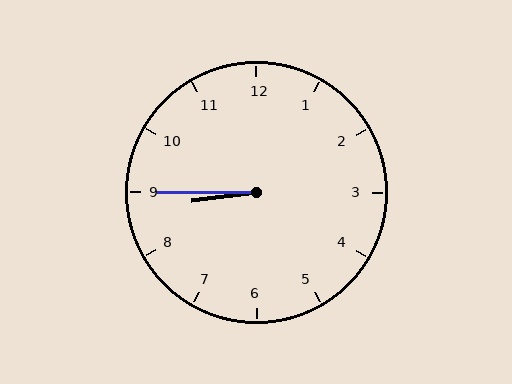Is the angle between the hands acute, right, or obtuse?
It is acute.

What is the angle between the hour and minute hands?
Approximately 8 degrees.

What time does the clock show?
8:45.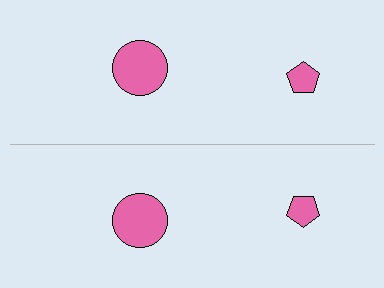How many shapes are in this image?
There are 4 shapes in this image.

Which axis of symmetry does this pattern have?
The pattern has a horizontal axis of symmetry running through the center of the image.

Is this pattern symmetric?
Yes, this pattern has bilateral (reflection) symmetry.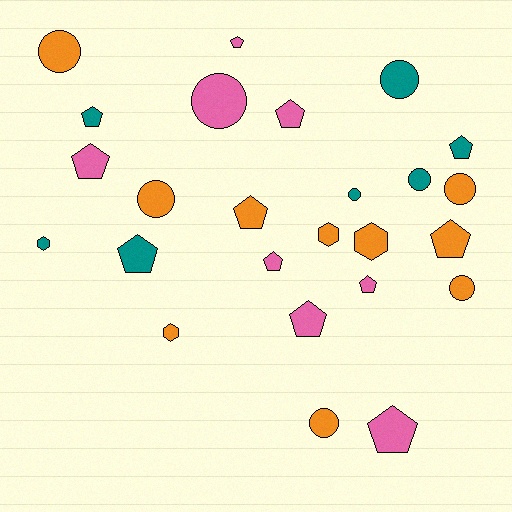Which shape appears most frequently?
Pentagon, with 12 objects.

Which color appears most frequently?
Orange, with 10 objects.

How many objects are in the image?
There are 25 objects.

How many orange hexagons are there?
There are 3 orange hexagons.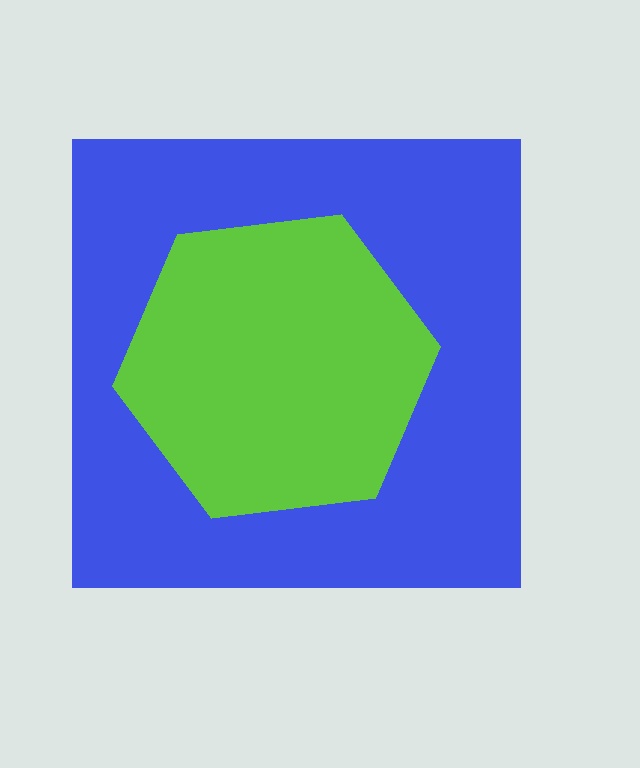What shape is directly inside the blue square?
The lime hexagon.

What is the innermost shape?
The lime hexagon.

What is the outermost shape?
The blue square.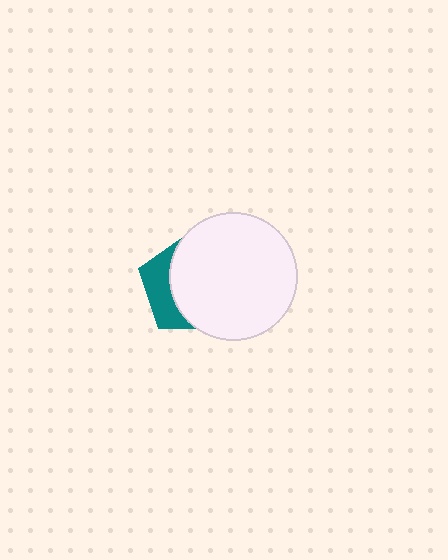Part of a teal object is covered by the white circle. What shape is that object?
It is a pentagon.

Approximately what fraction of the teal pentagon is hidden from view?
Roughly 69% of the teal pentagon is hidden behind the white circle.